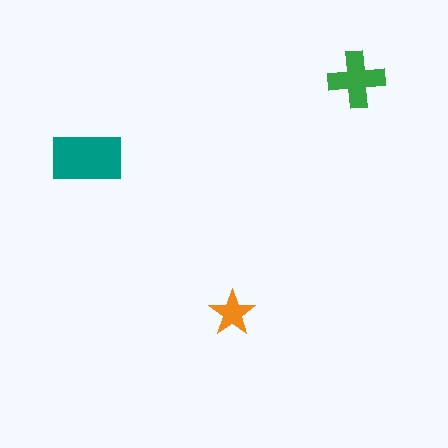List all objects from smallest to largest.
The orange star, the green cross, the teal rectangle.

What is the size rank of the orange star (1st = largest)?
3rd.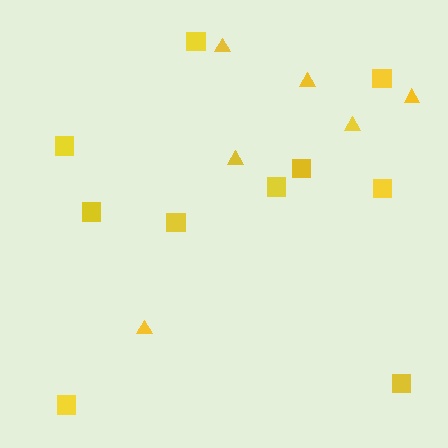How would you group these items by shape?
There are 2 groups: one group of squares (10) and one group of triangles (6).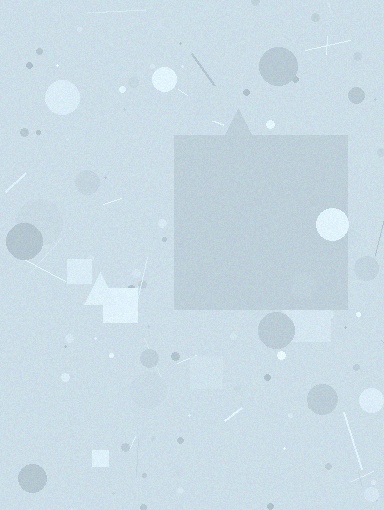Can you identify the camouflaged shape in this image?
The camouflaged shape is a square.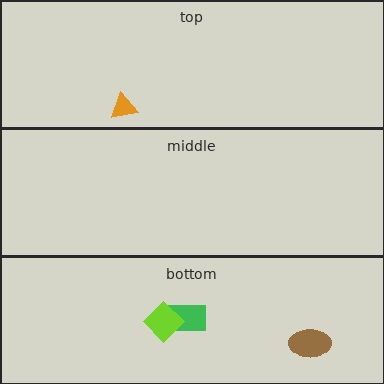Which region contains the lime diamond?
The bottom region.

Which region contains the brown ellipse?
The bottom region.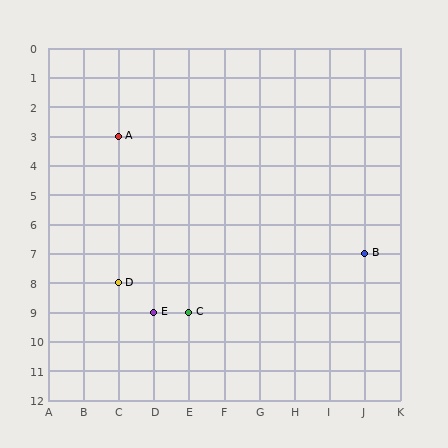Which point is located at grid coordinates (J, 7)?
Point B is at (J, 7).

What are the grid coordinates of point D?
Point D is at grid coordinates (C, 8).